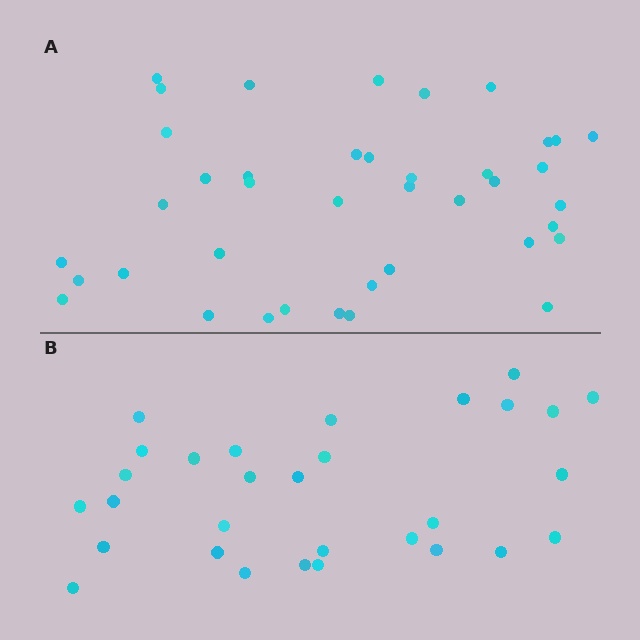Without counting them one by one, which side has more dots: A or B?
Region A (the top region) has more dots.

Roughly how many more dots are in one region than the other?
Region A has roughly 10 or so more dots than region B.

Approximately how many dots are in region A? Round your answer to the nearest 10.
About 40 dots.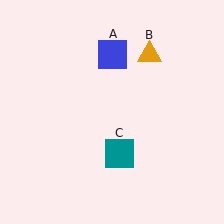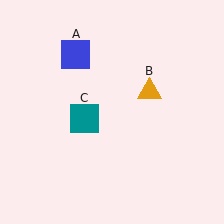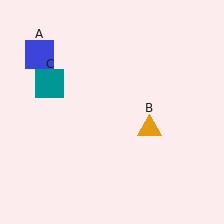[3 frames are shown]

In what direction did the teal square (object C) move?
The teal square (object C) moved up and to the left.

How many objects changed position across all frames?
3 objects changed position: blue square (object A), orange triangle (object B), teal square (object C).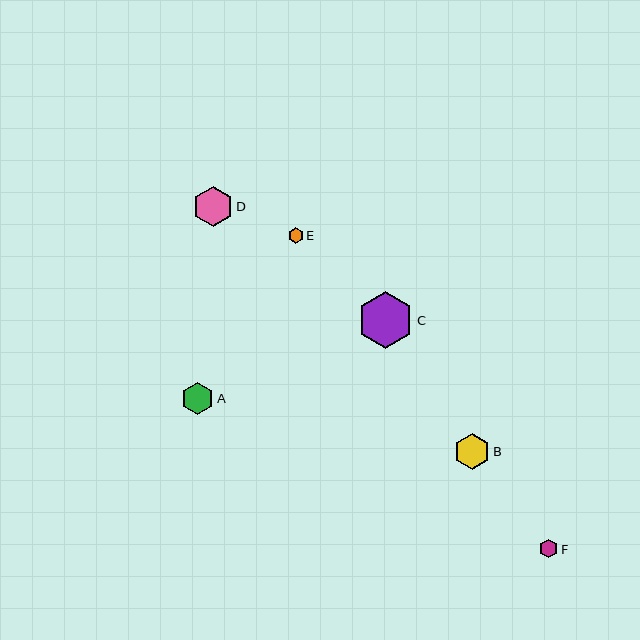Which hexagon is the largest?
Hexagon C is the largest with a size of approximately 56 pixels.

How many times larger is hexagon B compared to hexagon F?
Hexagon B is approximately 1.9 times the size of hexagon F.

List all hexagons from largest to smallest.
From largest to smallest: C, D, B, A, F, E.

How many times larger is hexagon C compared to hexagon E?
Hexagon C is approximately 3.6 times the size of hexagon E.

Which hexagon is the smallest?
Hexagon E is the smallest with a size of approximately 15 pixels.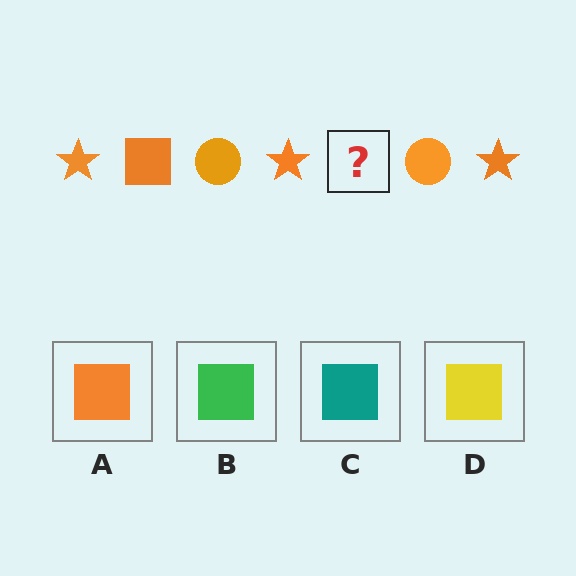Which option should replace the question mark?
Option A.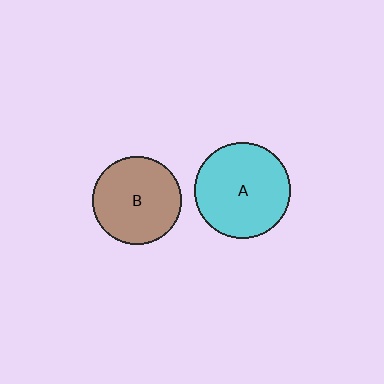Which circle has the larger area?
Circle A (cyan).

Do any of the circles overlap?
No, none of the circles overlap.